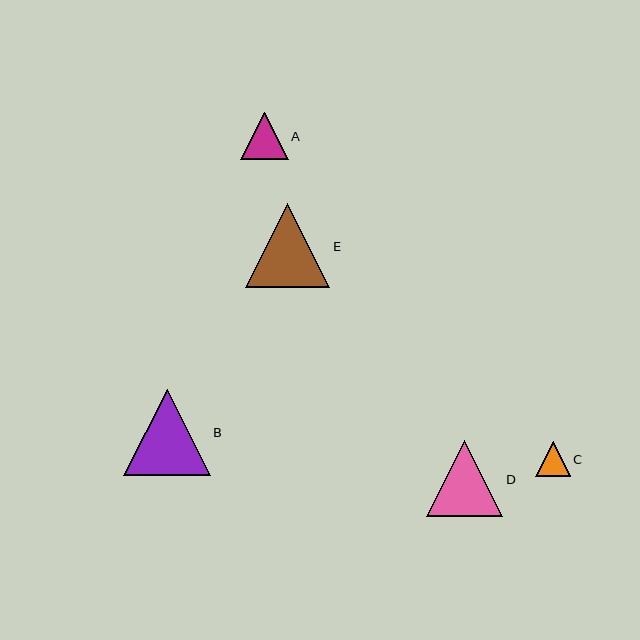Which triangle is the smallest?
Triangle C is the smallest with a size of approximately 34 pixels.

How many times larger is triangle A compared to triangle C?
Triangle A is approximately 1.4 times the size of triangle C.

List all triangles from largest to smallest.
From largest to smallest: B, E, D, A, C.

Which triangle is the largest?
Triangle B is the largest with a size of approximately 86 pixels.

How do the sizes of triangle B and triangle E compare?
Triangle B and triangle E are approximately the same size.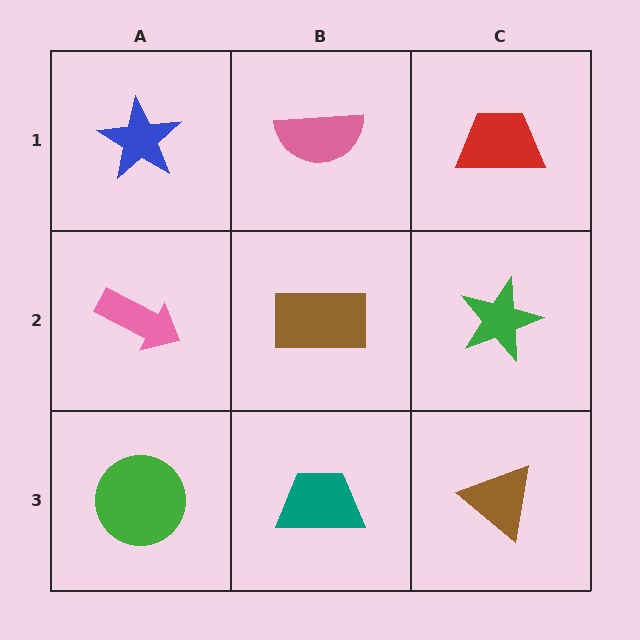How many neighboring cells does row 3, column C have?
2.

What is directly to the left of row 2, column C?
A brown rectangle.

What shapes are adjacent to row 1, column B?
A brown rectangle (row 2, column B), a blue star (row 1, column A), a red trapezoid (row 1, column C).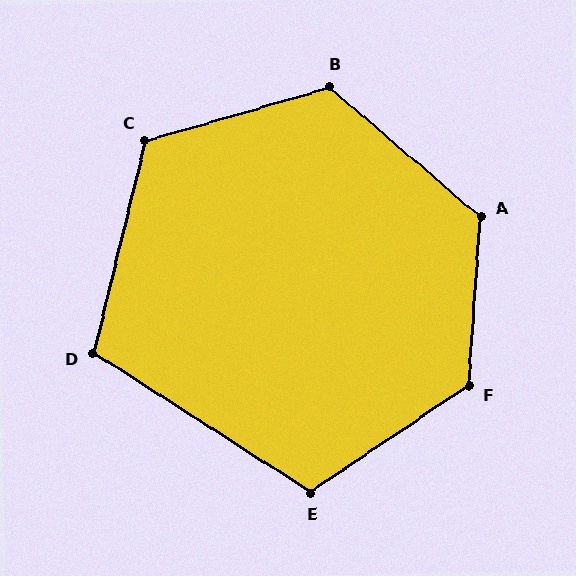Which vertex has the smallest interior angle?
D, at approximately 109 degrees.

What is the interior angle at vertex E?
Approximately 113 degrees (obtuse).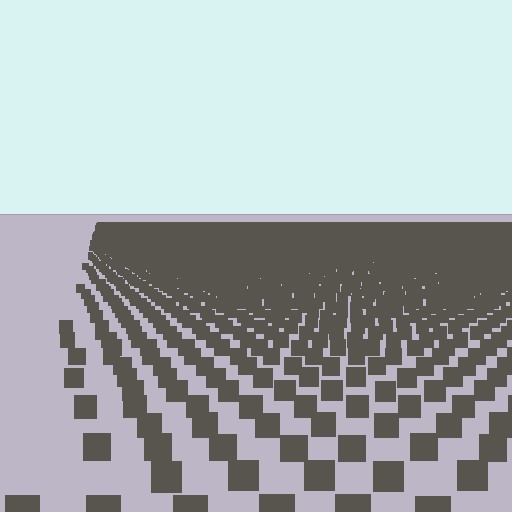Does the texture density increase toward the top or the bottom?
Density increases toward the top.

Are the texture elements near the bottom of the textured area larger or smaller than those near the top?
Larger. Near the bottom, elements are closer to the viewer and appear at a bigger on-screen size.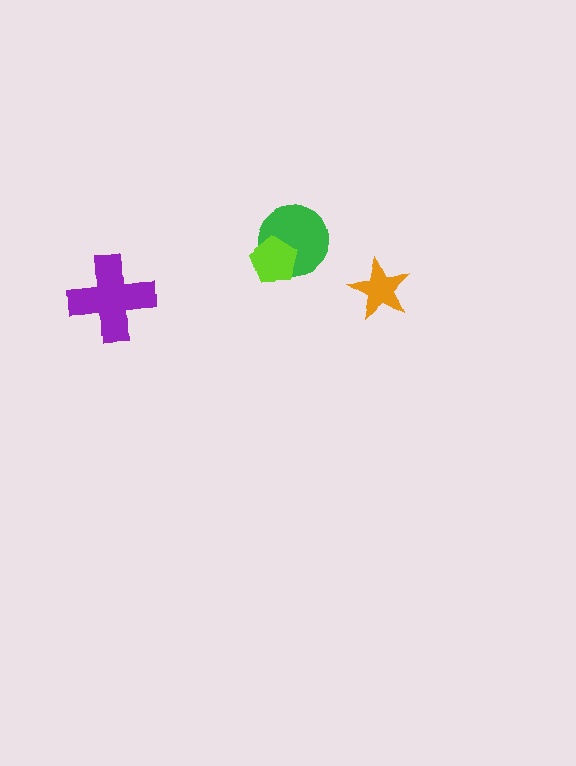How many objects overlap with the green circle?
1 object overlaps with the green circle.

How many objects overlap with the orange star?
0 objects overlap with the orange star.